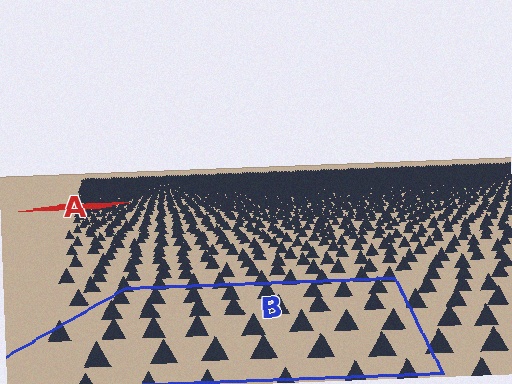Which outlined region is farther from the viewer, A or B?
Region A is farther from the viewer — the texture elements inside it appear smaller and more densely packed.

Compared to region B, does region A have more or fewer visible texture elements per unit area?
Region A has more texture elements per unit area — they are packed more densely because it is farther away.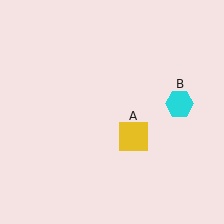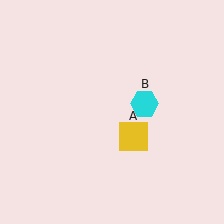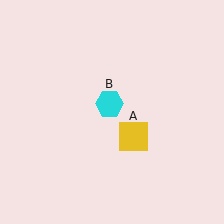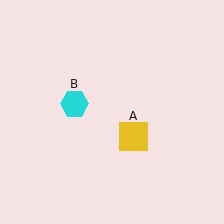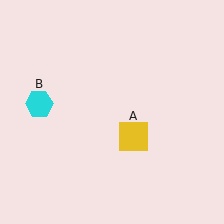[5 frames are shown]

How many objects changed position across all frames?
1 object changed position: cyan hexagon (object B).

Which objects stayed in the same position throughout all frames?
Yellow square (object A) remained stationary.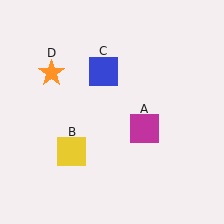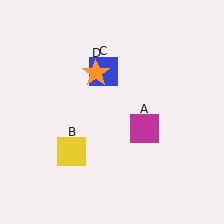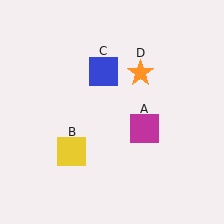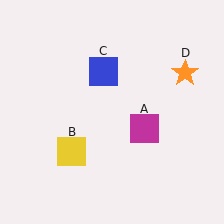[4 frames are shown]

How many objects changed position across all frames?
1 object changed position: orange star (object D).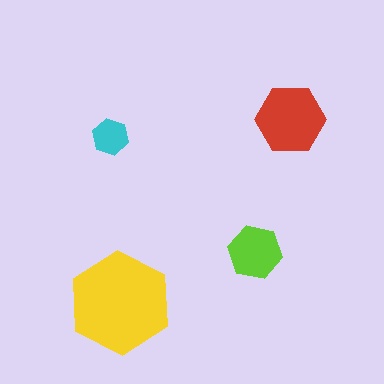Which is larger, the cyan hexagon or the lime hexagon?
The lime one.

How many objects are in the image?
There are 4 objects in the image.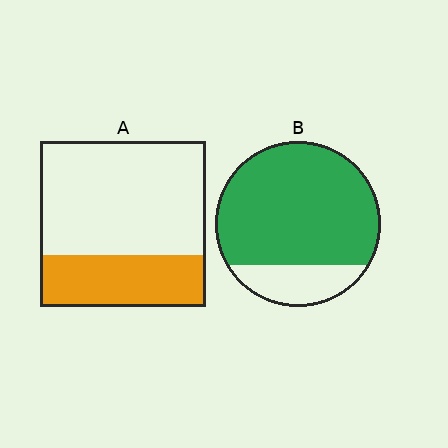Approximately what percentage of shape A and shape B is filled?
A is approximately 30% and B is approximately 80%.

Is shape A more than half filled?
No.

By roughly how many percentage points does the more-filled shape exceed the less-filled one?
By roughly 50 percentage points (B over A).